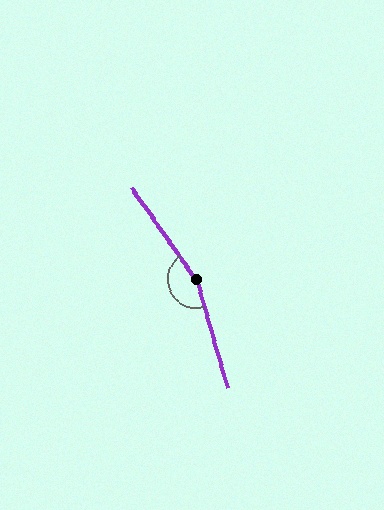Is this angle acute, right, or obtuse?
It is obtuse.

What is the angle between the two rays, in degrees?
Approximately 160 degrees.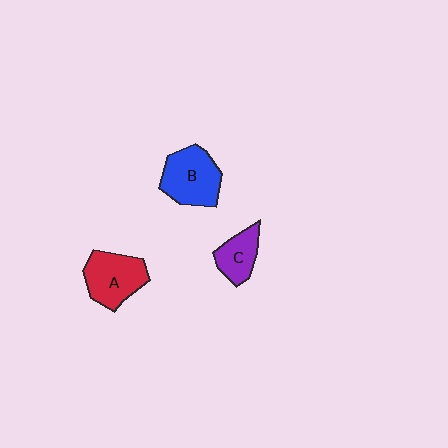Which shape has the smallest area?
Shape C (purple).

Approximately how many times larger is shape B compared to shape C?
Approximately 1.6 times.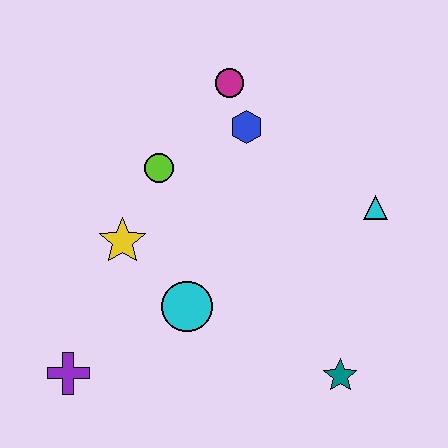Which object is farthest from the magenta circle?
The purple cross is farthest from the magenta circle.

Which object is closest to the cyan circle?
The yellow star is closest to the cyan circle.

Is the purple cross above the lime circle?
No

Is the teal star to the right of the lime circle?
Yes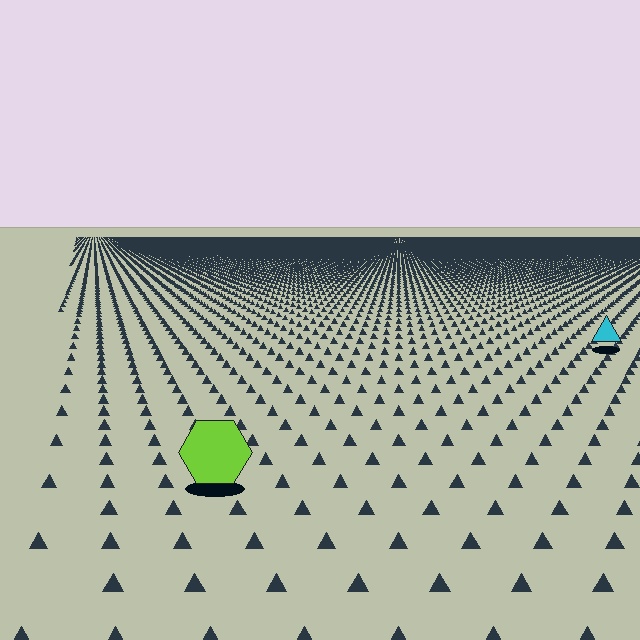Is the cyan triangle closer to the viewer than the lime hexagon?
No. The lime hexagon is closer — you can tell from the texture gradient: the ground texture is coarser near it.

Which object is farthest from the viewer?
The cyan triangle is farthest from the viewer. It appears smaller and the ground texture around it is denser.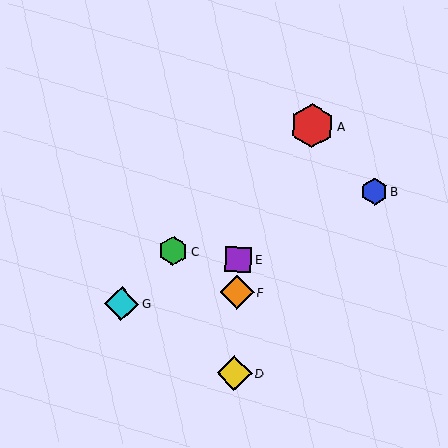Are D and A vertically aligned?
No, D is at x≈234 and A is at x≈312.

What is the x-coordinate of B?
Object B is at x≈374.